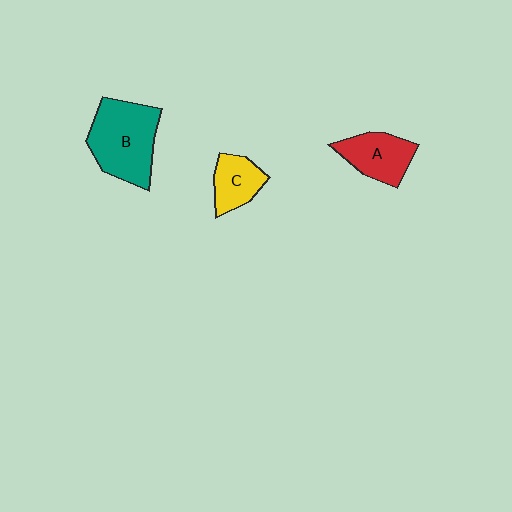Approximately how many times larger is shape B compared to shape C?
Approximately 2.0 times.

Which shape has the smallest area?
Shape C (yellow).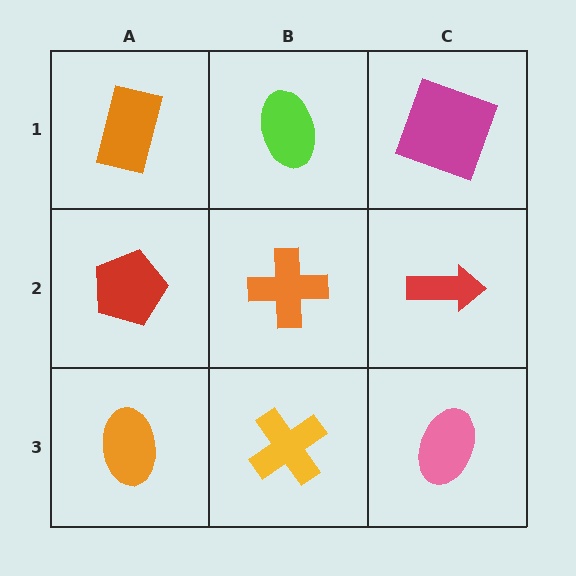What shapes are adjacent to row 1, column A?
A red pentagon (row 2, column A), a lime ellipse (row 1, column B).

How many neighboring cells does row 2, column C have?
3.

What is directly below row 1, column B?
An orange cross.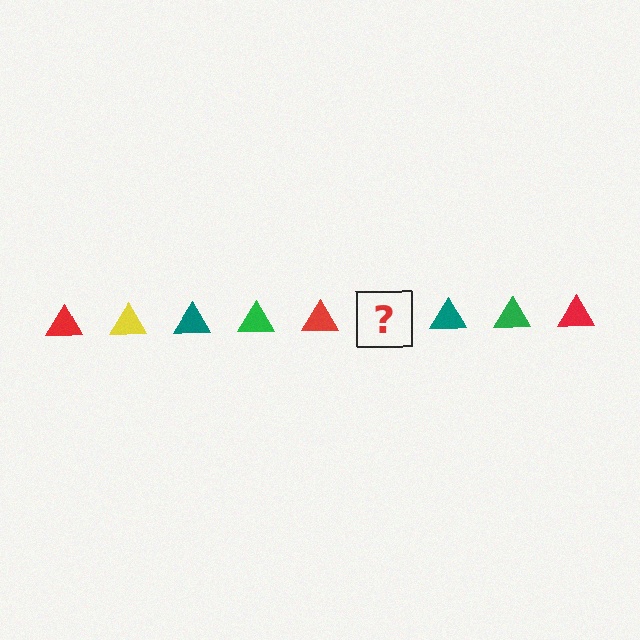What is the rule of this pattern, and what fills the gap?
The rule is that the pattern cycles through red, yellow, teal, green triangles. The gap should be filled with a yellow triangle.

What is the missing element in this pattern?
The missing element is a yellow triangle.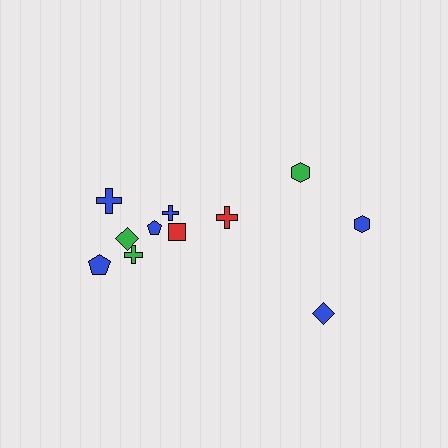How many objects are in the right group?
There are 3 objects.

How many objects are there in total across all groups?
There are 11 objects.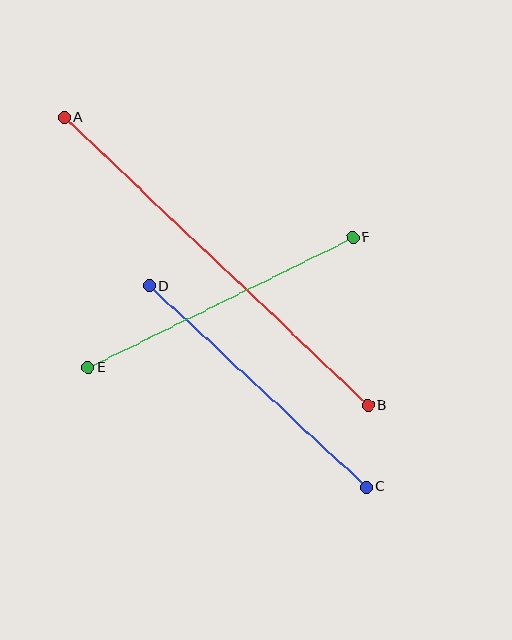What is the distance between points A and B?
The distance is approximately 419 pixels.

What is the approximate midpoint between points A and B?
The midpoint is at approximately (216, 262) pixels.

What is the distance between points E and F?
The distance is approximately 295 pixels.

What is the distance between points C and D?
The distance is approximately 296 pixels.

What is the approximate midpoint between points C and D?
The midpoint is at approximately (258, 386) pixels.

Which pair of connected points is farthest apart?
Points A and B are farthest apart.